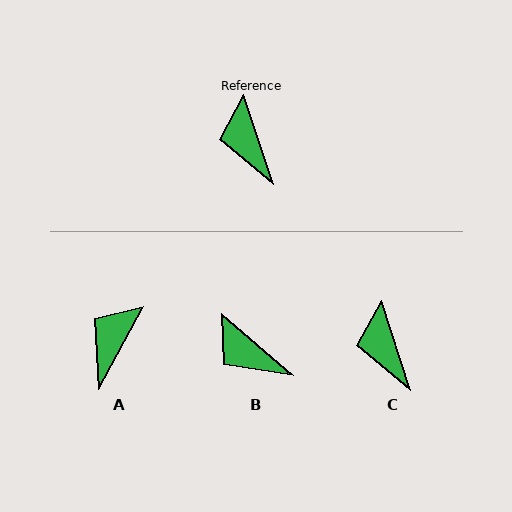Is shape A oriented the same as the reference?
No, it is off by about 47 degrees.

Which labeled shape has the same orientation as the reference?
C.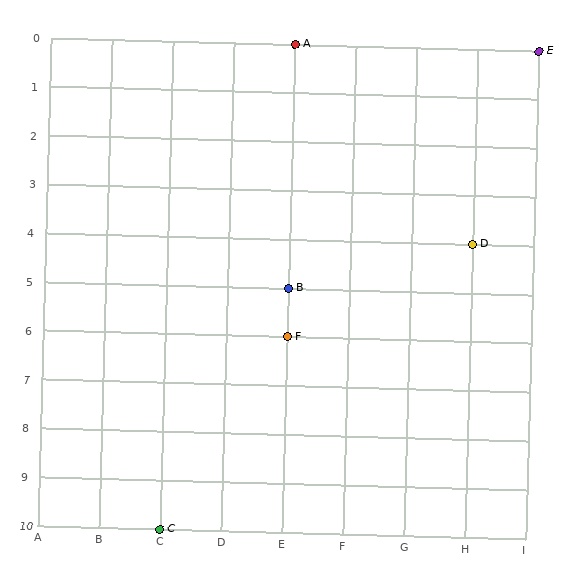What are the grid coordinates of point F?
Point F is at grid coordinates (E, 6).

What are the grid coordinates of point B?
Point B is at grid coordinates (E, 5).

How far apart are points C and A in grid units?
Points C and A are 2 columns and 10 rows apart (about 10.2 grid units diagonally).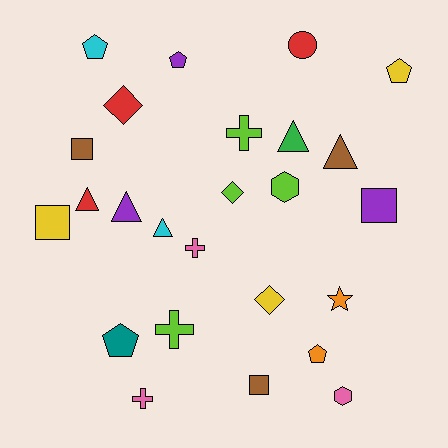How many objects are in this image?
There are 25 objects.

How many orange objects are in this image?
There are 2 orange objects.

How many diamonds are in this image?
There are 3 diamonds.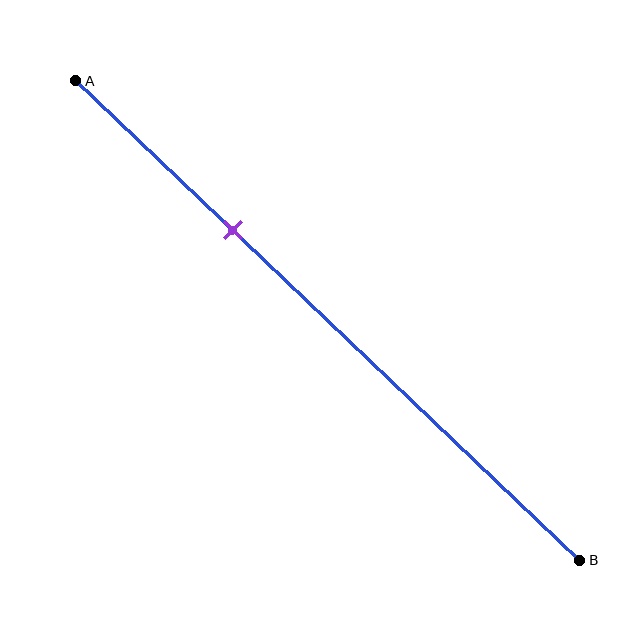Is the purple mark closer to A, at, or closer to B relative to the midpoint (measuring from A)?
The purple mark is closer to point A than the midpoint of segment AB.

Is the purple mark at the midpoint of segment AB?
No, the mark is at about 30% from A, not at the 50% midpoint.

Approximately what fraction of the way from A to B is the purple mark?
The purple mark is approximately 30% of the way from A to B.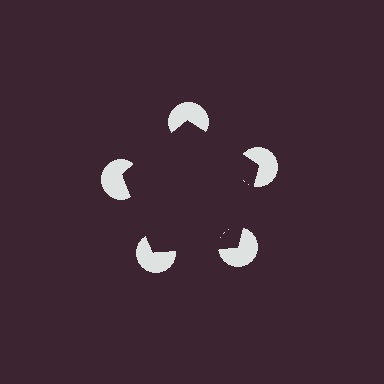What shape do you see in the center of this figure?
An illusory pentagon — its edges are inferred from the aligned wedge cuts in the pac-man discs, not physically drawn.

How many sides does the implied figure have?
5 sides.